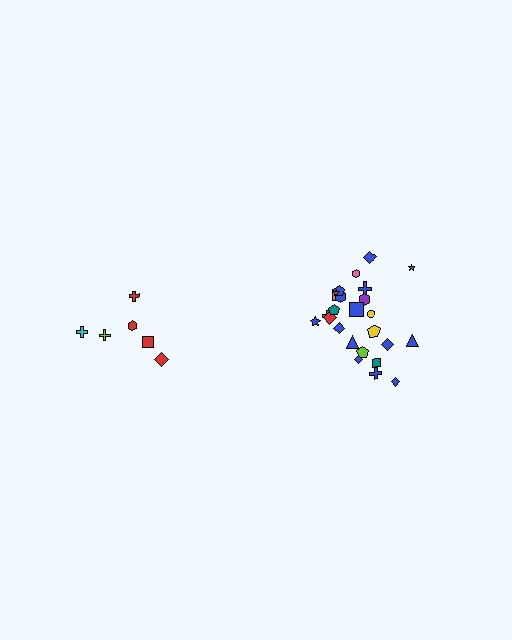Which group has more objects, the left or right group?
The right group.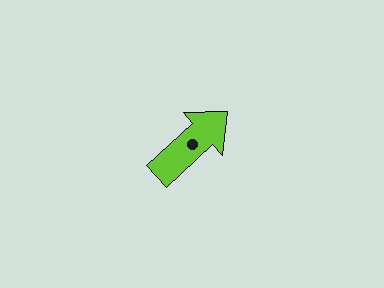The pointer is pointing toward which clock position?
Roughly 2 o'clock.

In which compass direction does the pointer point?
Northeast.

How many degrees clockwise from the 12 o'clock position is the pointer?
Approximately 48 degrees.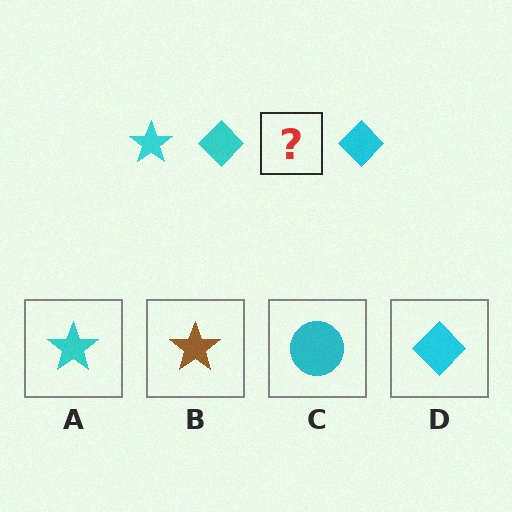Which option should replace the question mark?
Option A.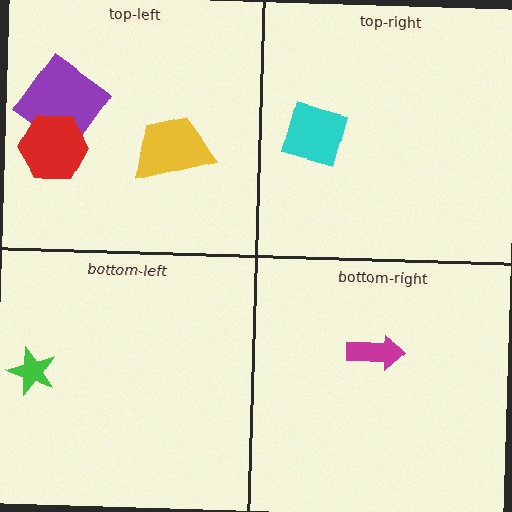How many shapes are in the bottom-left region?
1.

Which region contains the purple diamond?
The top-left region.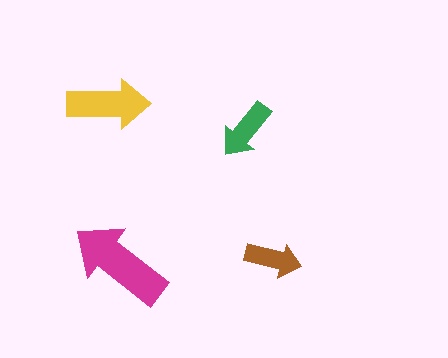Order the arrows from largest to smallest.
the magenta one, the yellow one, the green one, the brown one.